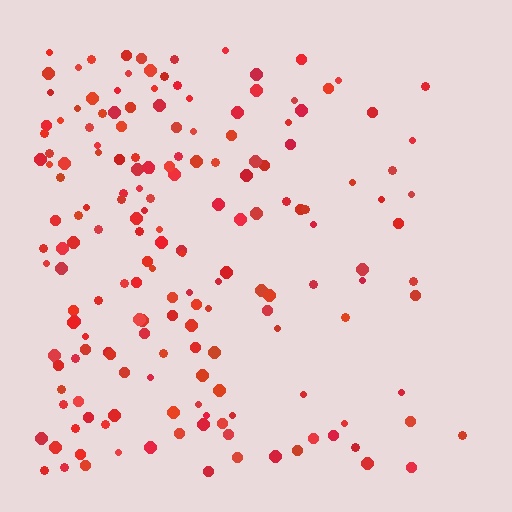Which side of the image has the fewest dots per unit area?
The right.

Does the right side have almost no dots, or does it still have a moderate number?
Still a moderate number, just noticeably fewer than the left.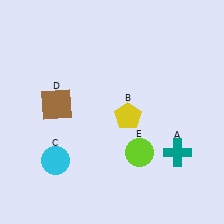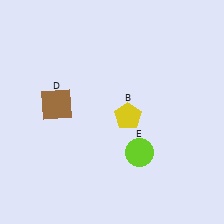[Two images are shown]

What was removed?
The teal cross (A), the cyan circle (C) were removed in Image 2.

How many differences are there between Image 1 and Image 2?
There are 2 differences between the two images.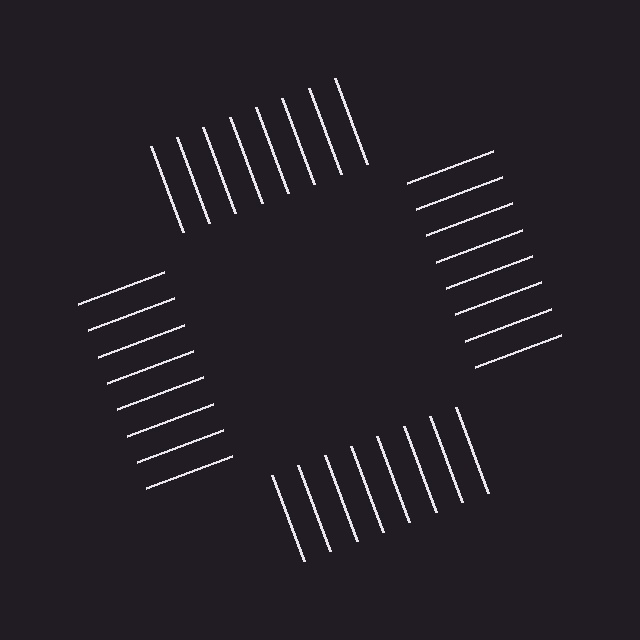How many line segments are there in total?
32 — 8 along each of the 4 edges.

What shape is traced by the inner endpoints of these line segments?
An illusory square — the line segments terminate on its edges but no continuous stroke is drawn.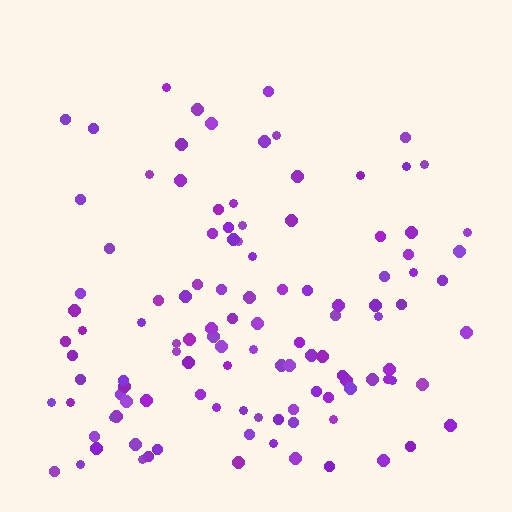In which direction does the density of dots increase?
From top to bottom, with the bottom side densest.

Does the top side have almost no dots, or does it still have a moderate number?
Still a moderate number, just noticeably fewer than the bottom.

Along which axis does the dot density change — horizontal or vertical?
Vertical.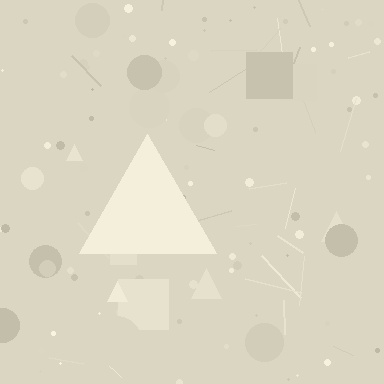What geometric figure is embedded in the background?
A triangle is embedded in the background.